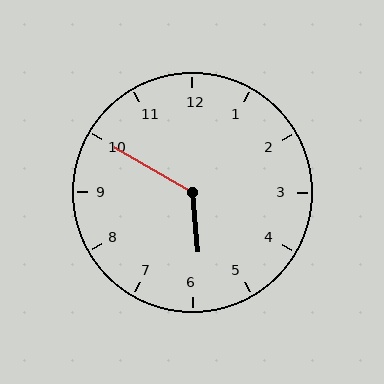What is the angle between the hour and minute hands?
Approximately 125 degrees.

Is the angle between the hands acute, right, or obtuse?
It is obtuse.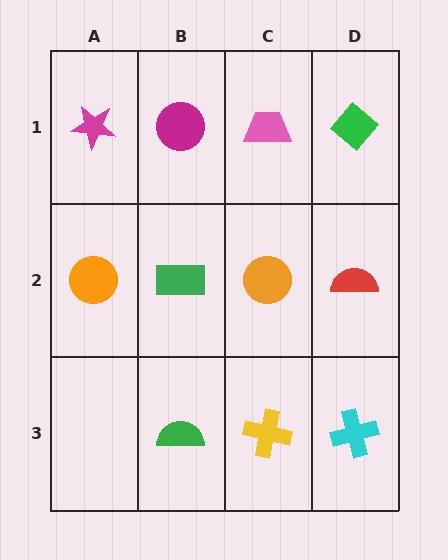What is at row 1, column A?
A magenta star.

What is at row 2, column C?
An orange circle.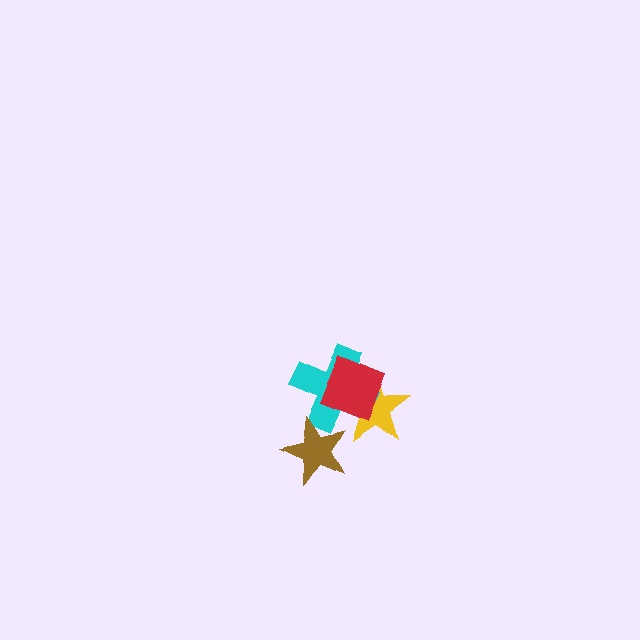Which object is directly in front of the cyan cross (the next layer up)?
The red diamond is directly in front of the cyan cross.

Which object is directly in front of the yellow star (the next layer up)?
The cyan cross is directly in front of the yellow star.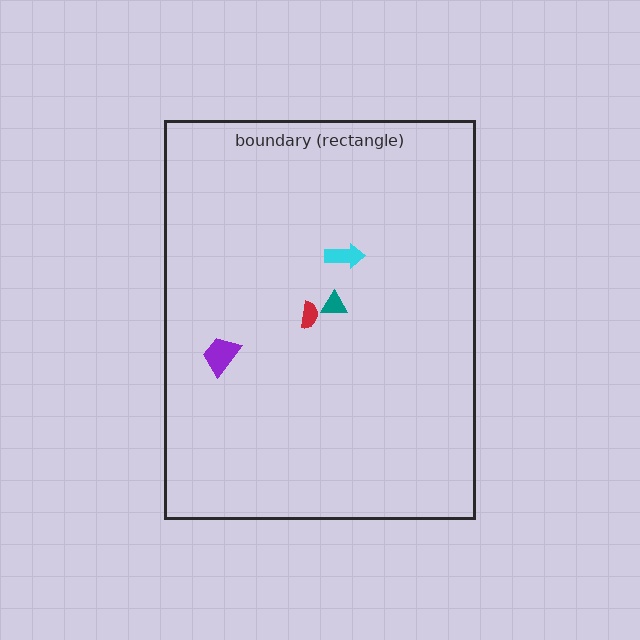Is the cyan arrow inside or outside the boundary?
Inside.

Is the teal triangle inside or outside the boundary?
Inside.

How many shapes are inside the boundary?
4 inside, 0 outside.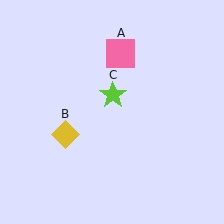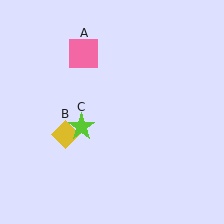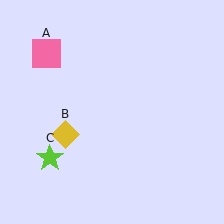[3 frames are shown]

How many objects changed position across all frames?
2 objects changed position: pink square (object A), lime star (object C).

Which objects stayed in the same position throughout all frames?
Yellow diamond (object B) remained stationary.